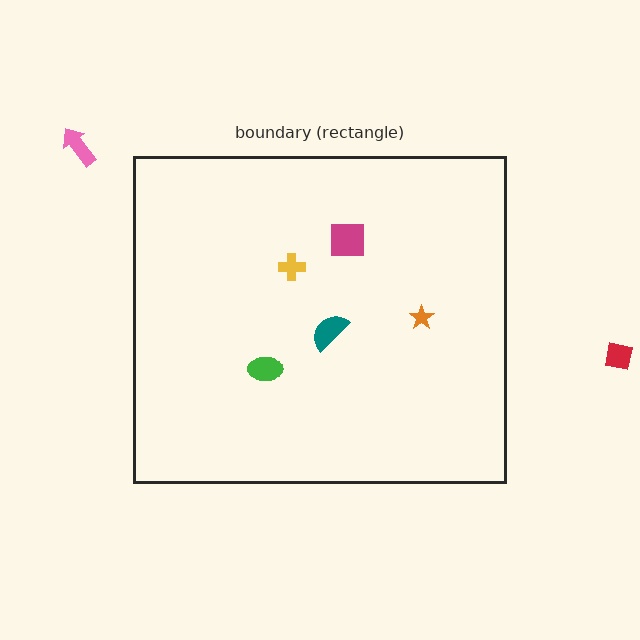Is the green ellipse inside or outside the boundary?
Inside.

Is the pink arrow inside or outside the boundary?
Outside.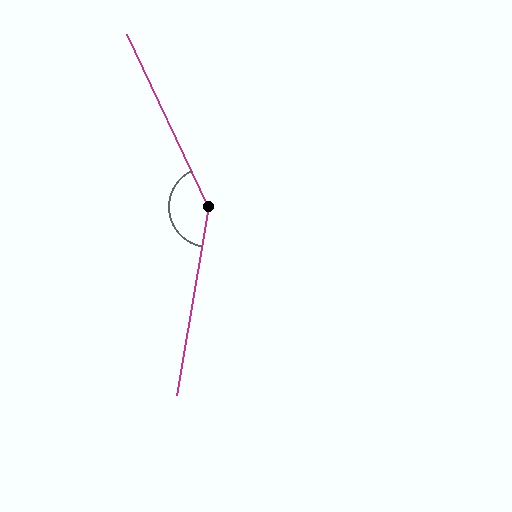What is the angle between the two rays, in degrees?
Approximately 145 degrees.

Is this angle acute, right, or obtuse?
It is obtuse.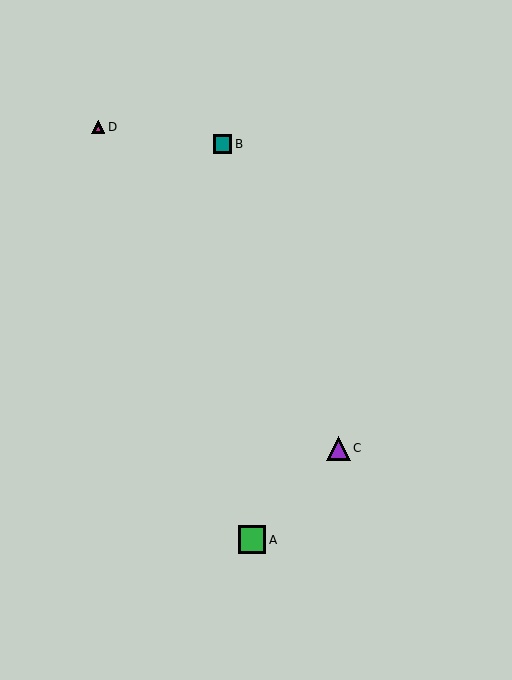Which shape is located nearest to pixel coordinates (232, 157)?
The teal square (labeled B) at (223, 144) is nearest to that location.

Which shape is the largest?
The green square (labeled A) is the largest.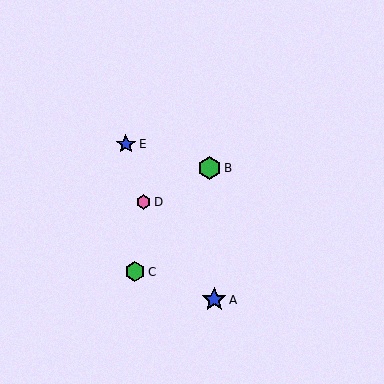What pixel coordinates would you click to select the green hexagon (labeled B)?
Click at (209, 168) to select the green hexagon B.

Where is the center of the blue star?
The center of the blue star is at (126, 144).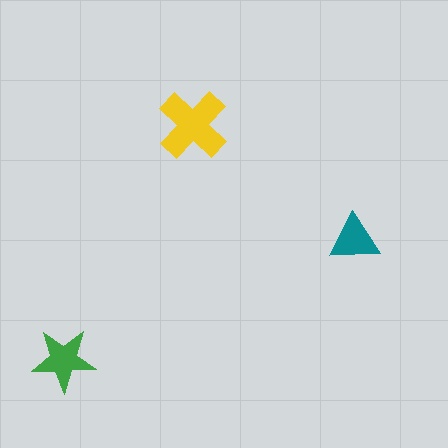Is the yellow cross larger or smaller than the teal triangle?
Larger.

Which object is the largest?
The yellow cross.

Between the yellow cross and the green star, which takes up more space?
The yellow cross.